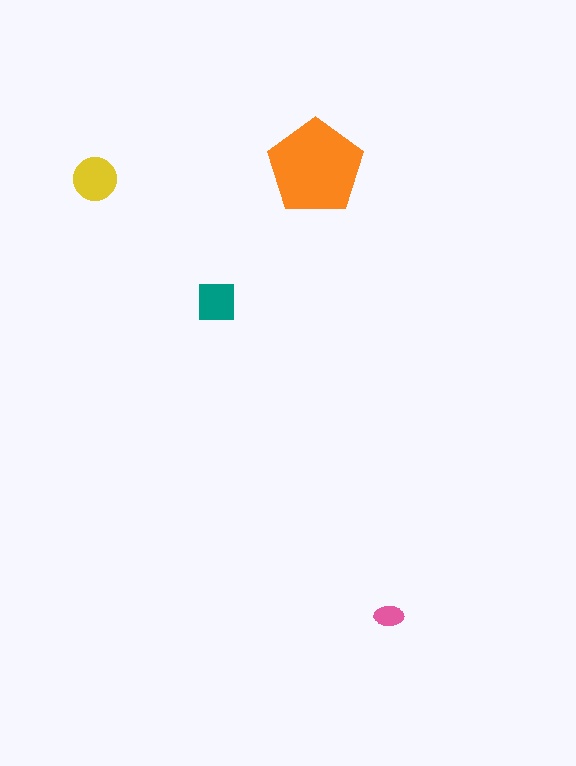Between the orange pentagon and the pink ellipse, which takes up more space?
The orange pentagon.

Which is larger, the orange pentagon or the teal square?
The orange pentagon.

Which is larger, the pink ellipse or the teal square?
The teal square.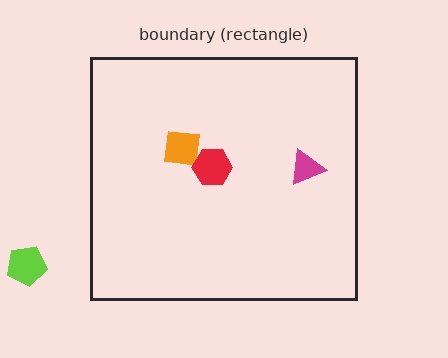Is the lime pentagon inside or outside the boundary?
Outside.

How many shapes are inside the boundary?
3 inside, 1 outside.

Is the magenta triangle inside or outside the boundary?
Inside.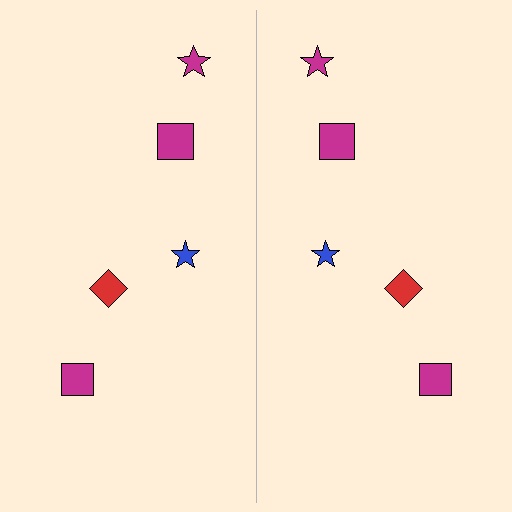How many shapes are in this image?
There are 10 shapes in this image.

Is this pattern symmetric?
Yes, this pattern has bilateral (reflection) symmetry.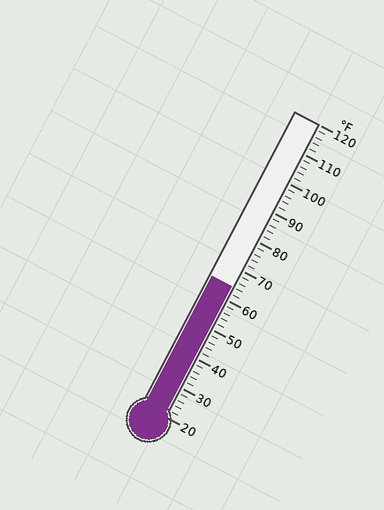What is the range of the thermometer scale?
The thermometer scale ranges from 20°F to 120°F.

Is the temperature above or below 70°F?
The temperature is below 70°F.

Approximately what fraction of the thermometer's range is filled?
The thermometer is filled to approximately 45% of its range.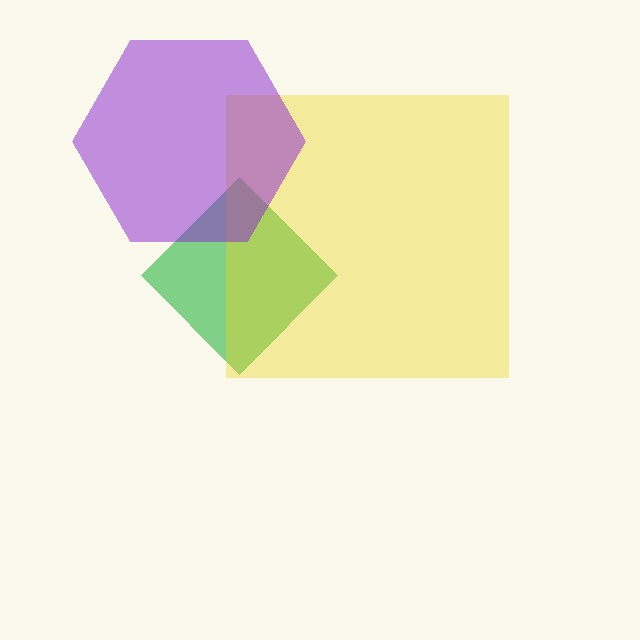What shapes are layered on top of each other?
The layered shapes are: a green diamond, a yellow square, a purple hexagon.